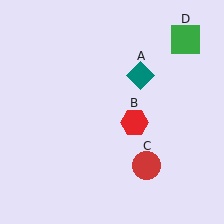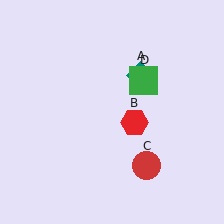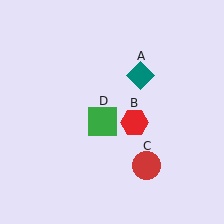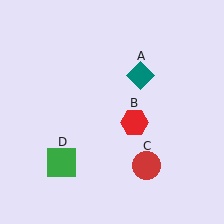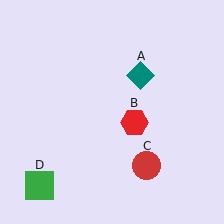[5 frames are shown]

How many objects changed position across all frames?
1 object changed position: green square (object D).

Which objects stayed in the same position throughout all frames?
Teal diamond (object A) and red hexagon (object B) and red circle (object C) remained stationary.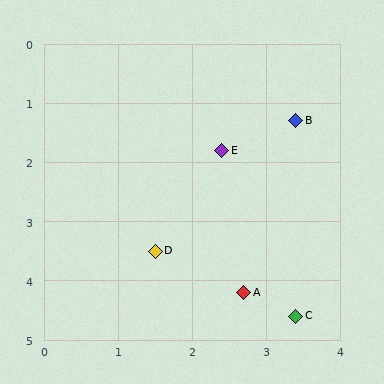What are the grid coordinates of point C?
Point C is at approximately (3.4, 4.6).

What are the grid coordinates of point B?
Point B is at approximately (3.4, 1.3).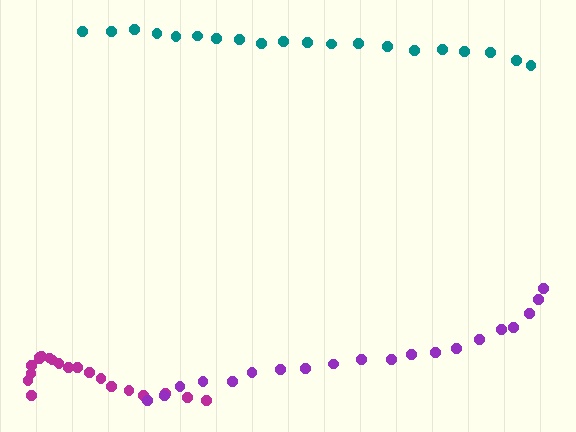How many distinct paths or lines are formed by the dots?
There are 3 distinct paths.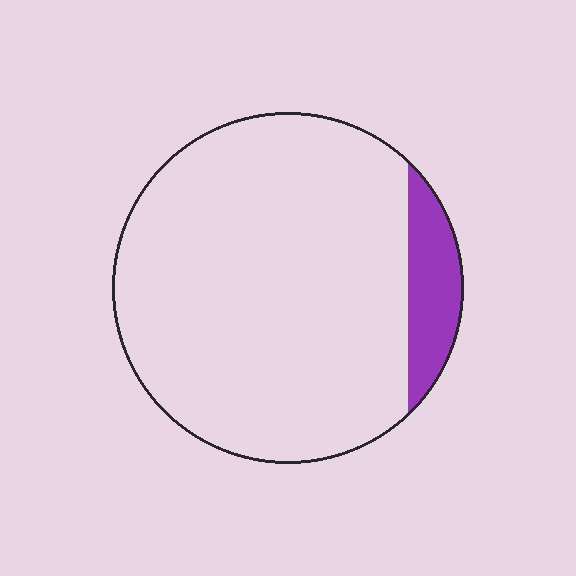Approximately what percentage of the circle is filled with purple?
Approximately 10%.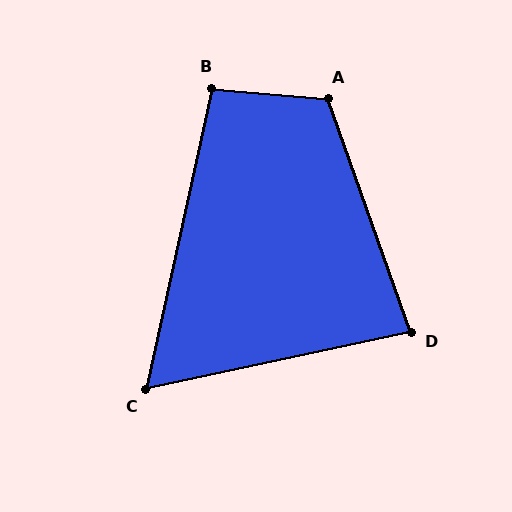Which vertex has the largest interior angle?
A, at approximately 114 degrees.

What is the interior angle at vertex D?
Approximately 83 degrees (acute).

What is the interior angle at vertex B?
Approximately 97 degrees (obtuse).